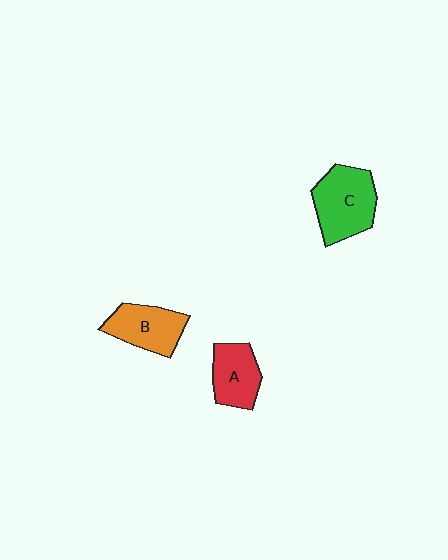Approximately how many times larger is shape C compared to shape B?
Approximately 1.3 times.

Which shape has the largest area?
Shape C (green).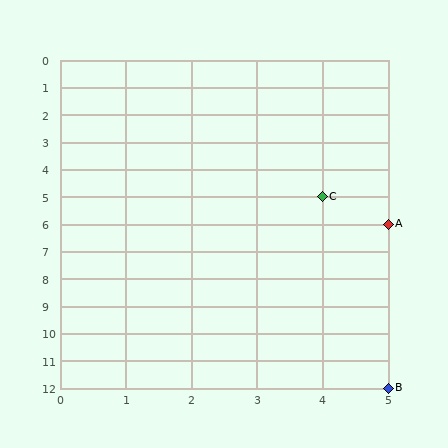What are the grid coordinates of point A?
Point A is at grid coordinates (5, 6).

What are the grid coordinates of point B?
Point B is at grid coordinates (5, 12).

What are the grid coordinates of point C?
Point C is at grid coordinates (4, 5).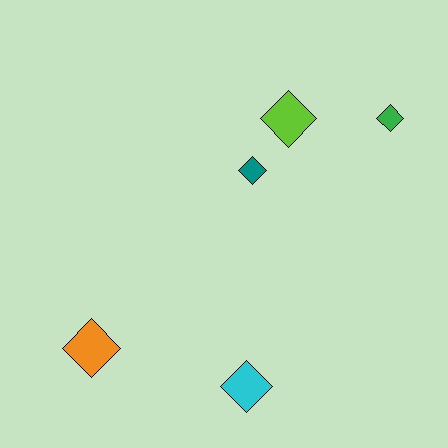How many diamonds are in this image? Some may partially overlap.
There are 5 diamonds.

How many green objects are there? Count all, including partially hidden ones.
There is 1 green object.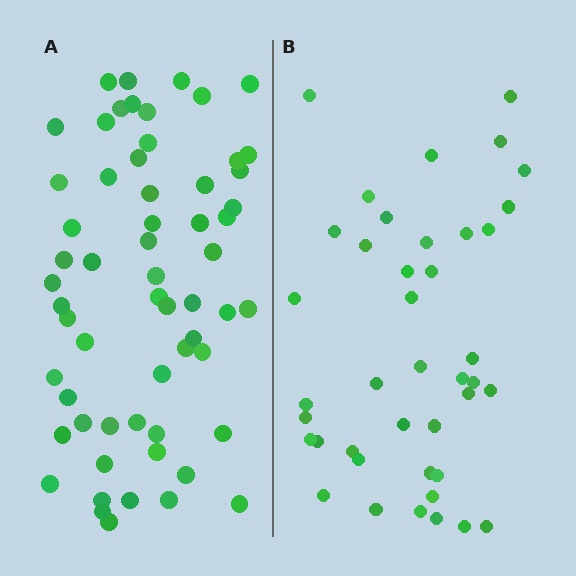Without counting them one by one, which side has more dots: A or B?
Region A (the left region) has more dots.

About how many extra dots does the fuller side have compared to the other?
Region A has approximately 20 more dots than region B.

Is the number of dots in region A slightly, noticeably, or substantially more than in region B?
Region A has substantially more. The ratio is roughly 1.5 to 1.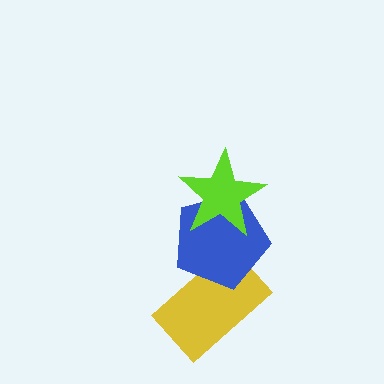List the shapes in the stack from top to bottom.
From top to bottom: the lime star, the blue pentagon, the yellow rectangle.